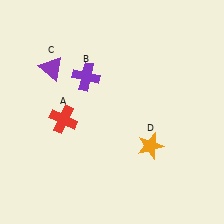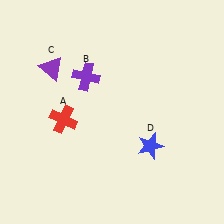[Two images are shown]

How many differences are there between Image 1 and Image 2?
There is 1 difference between the two images.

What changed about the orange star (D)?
In Image 1, D is orange. In Image 2, it changed to blue.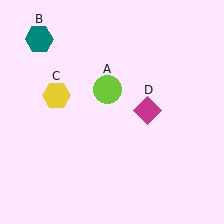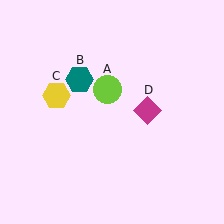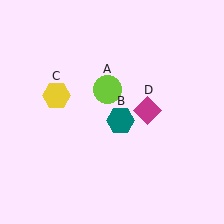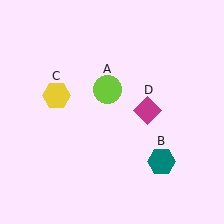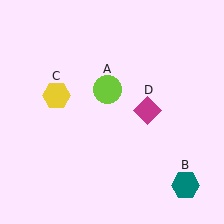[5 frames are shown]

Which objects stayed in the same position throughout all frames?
Lime circle (object A) and yellow hexagon (object C) and magenta diamond (object D) remained stationary.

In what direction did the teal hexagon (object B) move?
The teal hexagon (object B) moved down and to the right.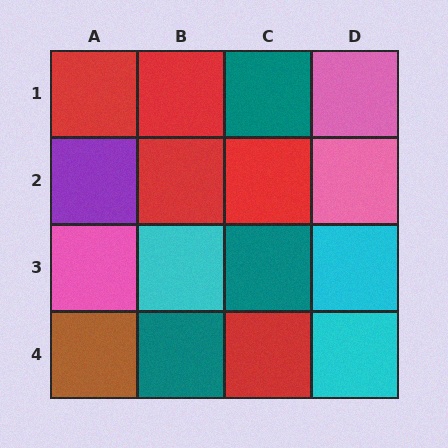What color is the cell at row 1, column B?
Red.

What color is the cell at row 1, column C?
Teal.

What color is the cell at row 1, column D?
Pink.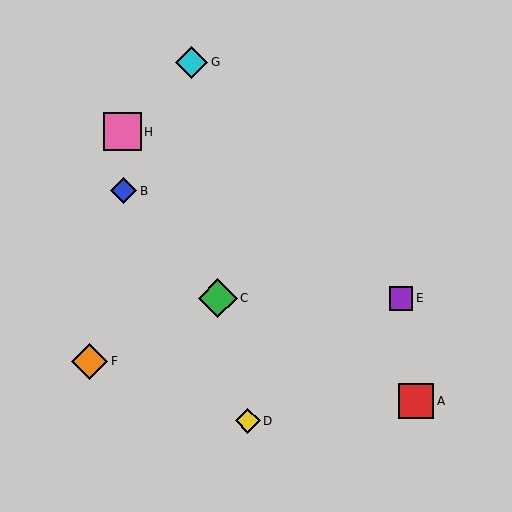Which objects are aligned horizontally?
Objects C, E are aligned horizontally.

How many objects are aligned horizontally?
2 objects (C, E) are aligned horizontally.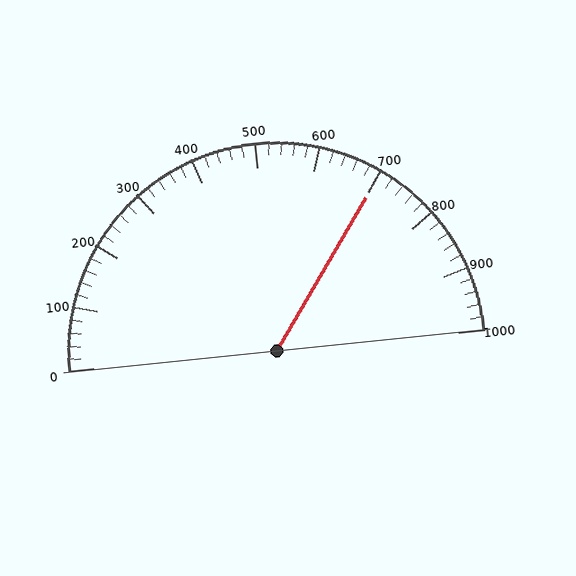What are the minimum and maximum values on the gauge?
The gauge ranges from 0 to 1000.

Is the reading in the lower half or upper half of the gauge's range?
The reading is in the upper half of the range (0 to 1000).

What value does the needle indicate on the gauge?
The needle indicates approximately 700.